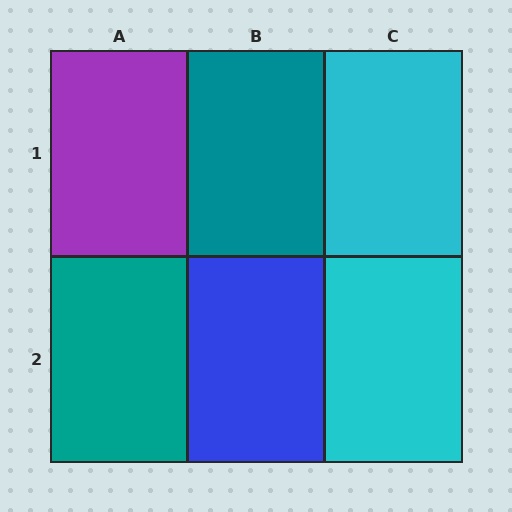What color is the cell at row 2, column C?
Cyan.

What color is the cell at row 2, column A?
Teal.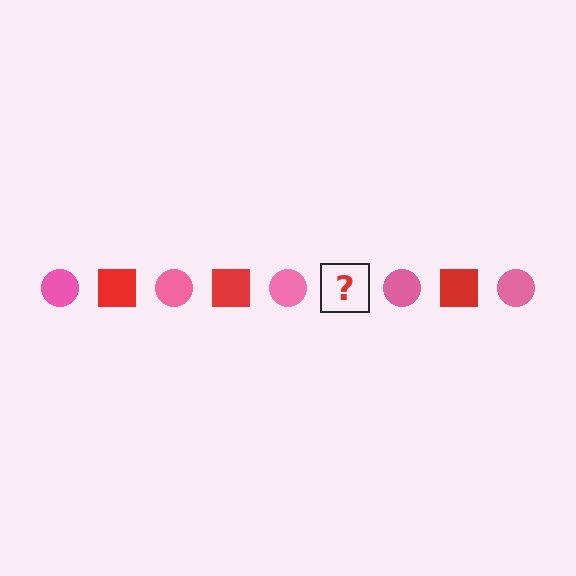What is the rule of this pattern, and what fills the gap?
The rule is that the pattern alternates between pink circle and red square. The gap should be filled with a red square.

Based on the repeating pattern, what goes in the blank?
The blank should be a red square.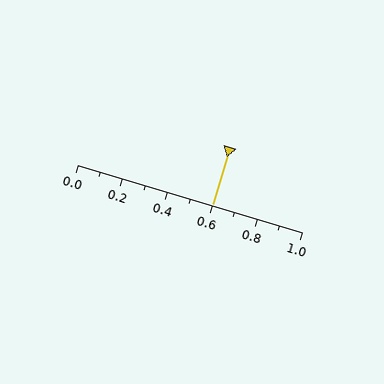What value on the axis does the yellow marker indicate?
The marker indicates approximately 0.6.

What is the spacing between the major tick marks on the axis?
The major ticks are spaced 0.2 apart.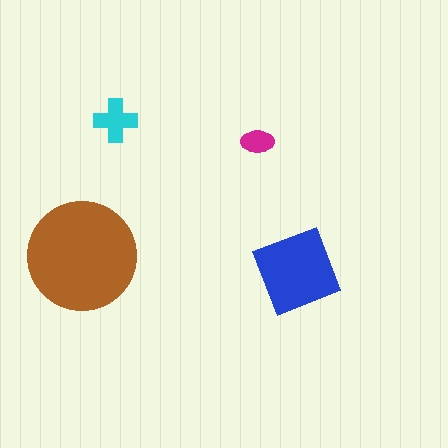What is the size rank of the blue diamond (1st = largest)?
2nd.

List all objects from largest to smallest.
The brown circle, the blue diamond, the cyan cross, the magenta ellipse.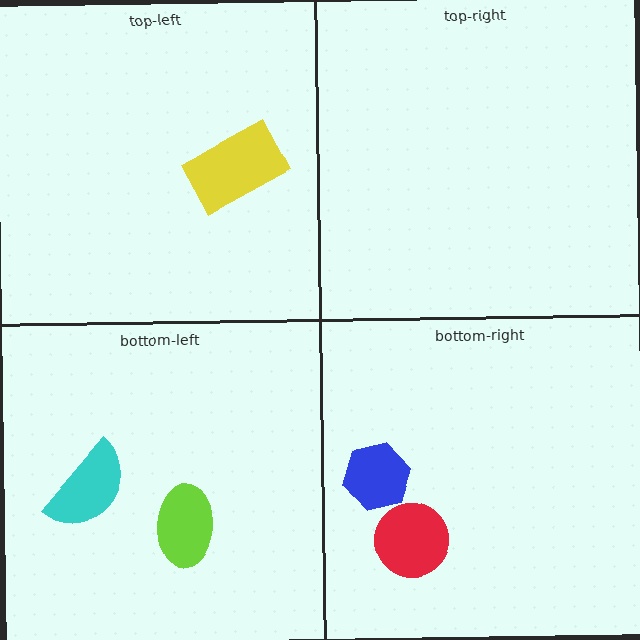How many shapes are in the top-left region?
1.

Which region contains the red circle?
The bottom-right region.